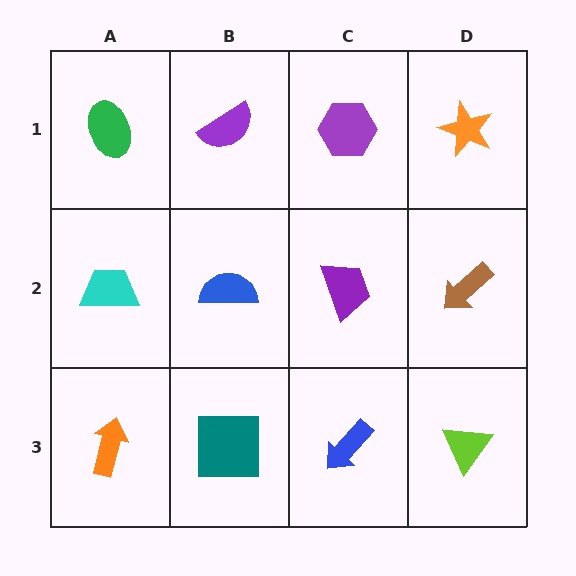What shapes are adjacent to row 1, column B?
A blue semicircle (row 2, column B), a green ellipse (row 1, column A), a purple hexagon (row 1, column C).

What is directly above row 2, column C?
A purple hexagon.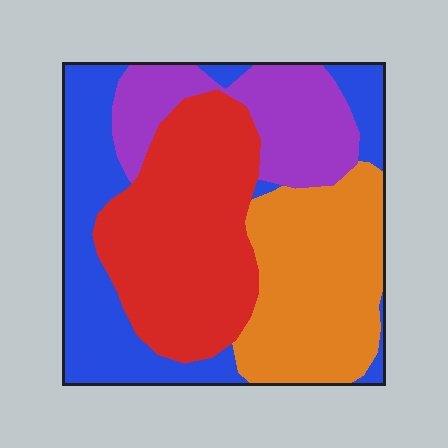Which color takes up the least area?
Purple, at roughly 15%.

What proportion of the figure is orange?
Orange covers about 25% of the figure.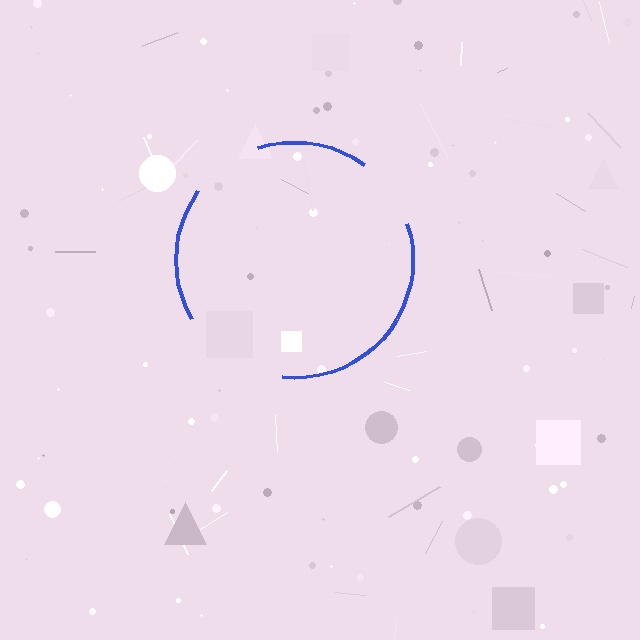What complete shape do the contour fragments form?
The contour fragments form a circle.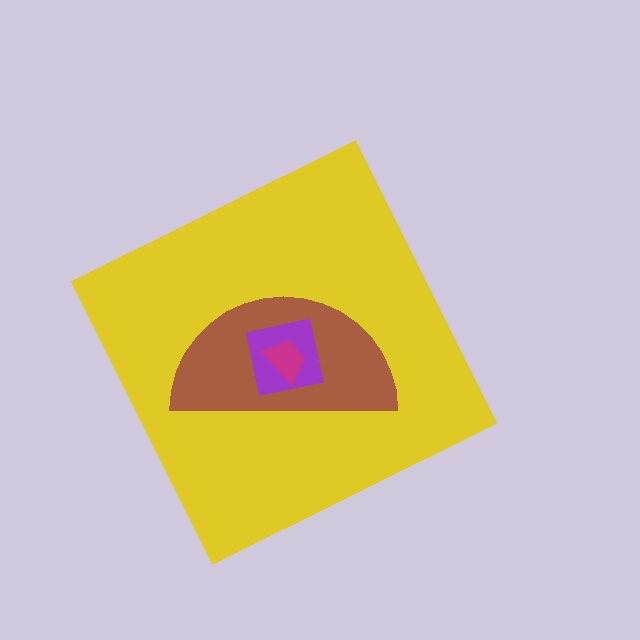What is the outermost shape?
The yellow diamond.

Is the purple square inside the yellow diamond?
Yes.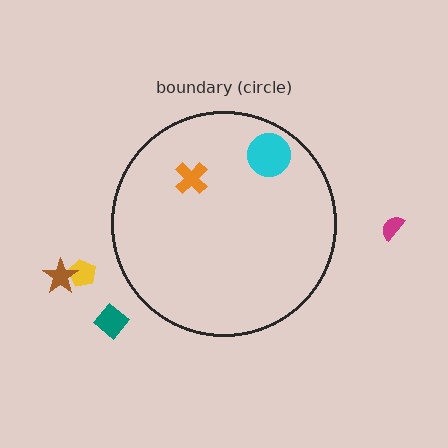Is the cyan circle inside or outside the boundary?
Inside.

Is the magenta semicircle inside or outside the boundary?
Outside.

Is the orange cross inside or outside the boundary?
Inside.